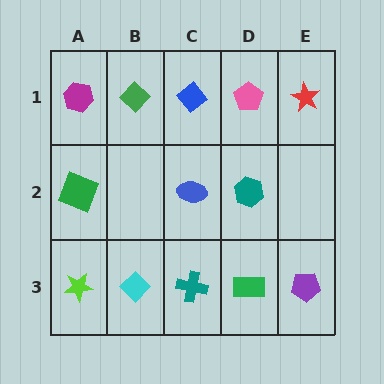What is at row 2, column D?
A teal hexagon.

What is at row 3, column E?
A purple pentagon.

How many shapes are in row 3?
5 shapes.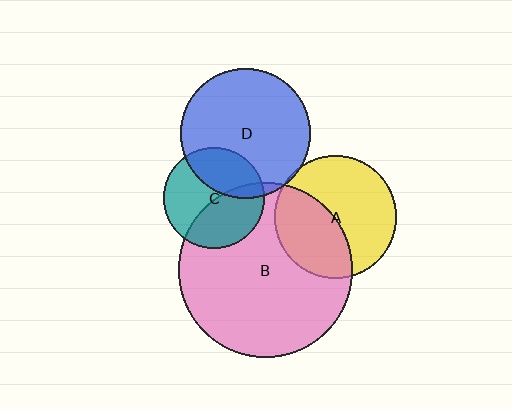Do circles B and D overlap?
Yes.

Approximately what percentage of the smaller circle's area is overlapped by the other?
Approximately 5%.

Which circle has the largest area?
Circle B (pink).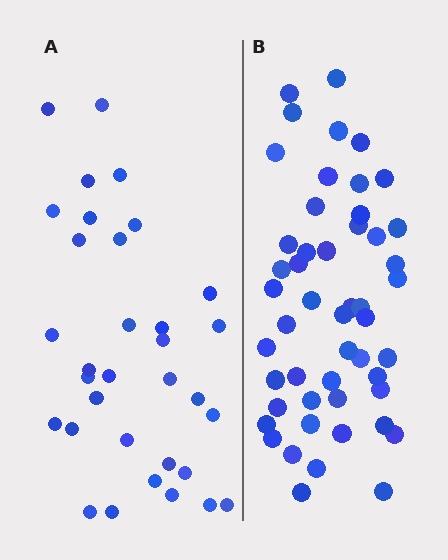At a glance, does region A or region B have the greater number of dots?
Region B (the right region) has more dots.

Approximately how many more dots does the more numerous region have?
Region B has approximately 15 more dots than region A.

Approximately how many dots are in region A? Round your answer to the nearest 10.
About 30 dots. (The exact count is 33, which rounds to 30.)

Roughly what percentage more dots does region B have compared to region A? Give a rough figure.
About 50% more.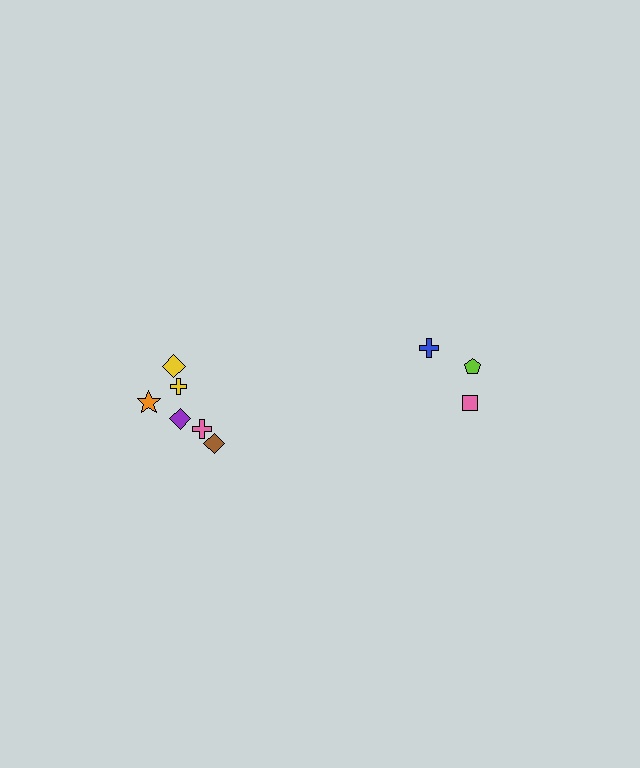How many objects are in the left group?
There are 6 objects.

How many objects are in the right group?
There are 3 objects.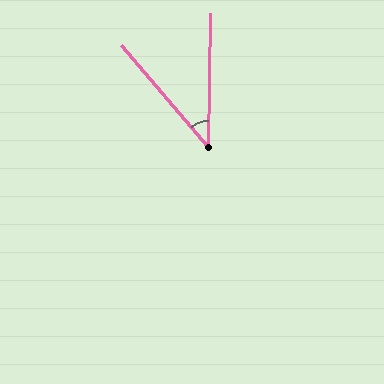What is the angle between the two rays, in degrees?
Approximately 41 degrees.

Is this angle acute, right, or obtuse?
It is acute.